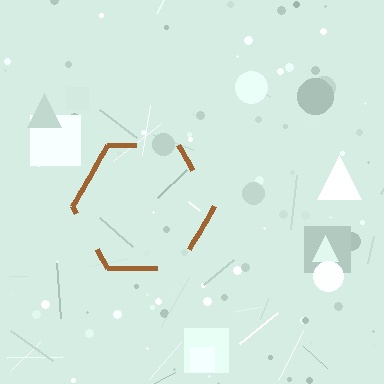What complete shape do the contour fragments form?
The contour fragments form a hexagon.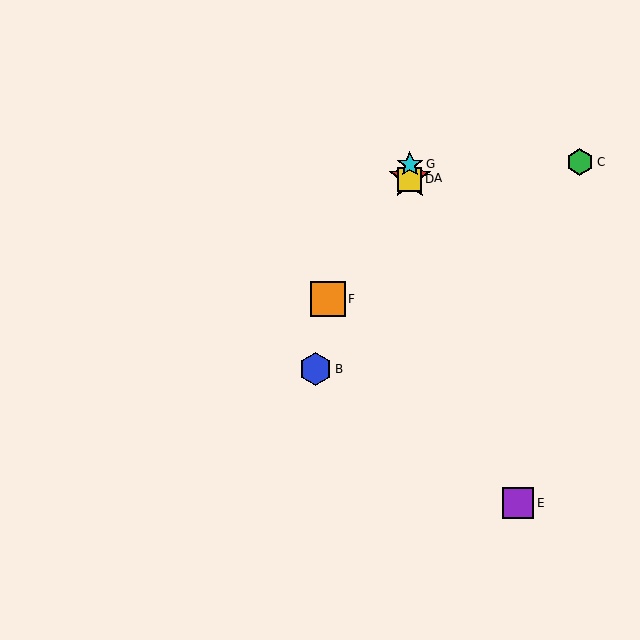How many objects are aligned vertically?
3 objects (A, D, G) are aligned vertically.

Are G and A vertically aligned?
Yes, both are at x≈410.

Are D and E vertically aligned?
No, D is at x≈410 and E is at x≈518.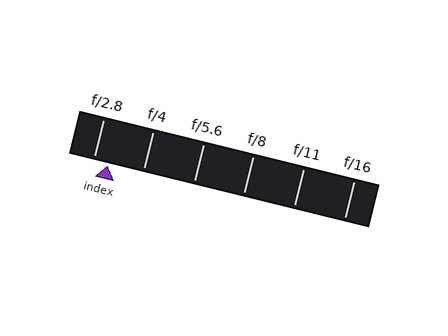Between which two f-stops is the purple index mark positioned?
The index mark is between f/2.8 and f/4.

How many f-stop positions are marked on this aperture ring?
There are 6 f-stop positions marked.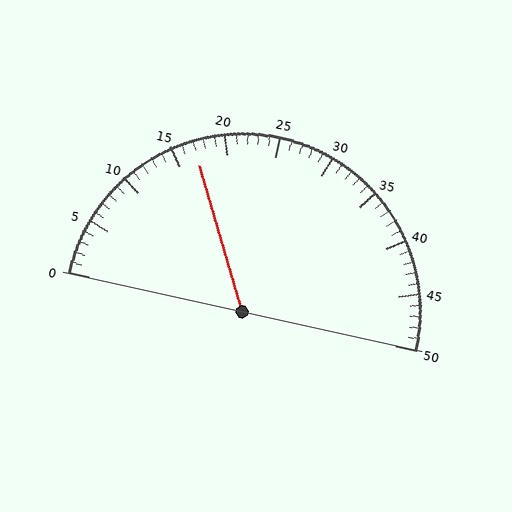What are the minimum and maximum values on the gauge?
The gauge ranges from 0 to 50.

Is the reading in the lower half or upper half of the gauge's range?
The reading is in the lower half of the range (0 to 50).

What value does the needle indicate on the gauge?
The needle indicates approximately 17.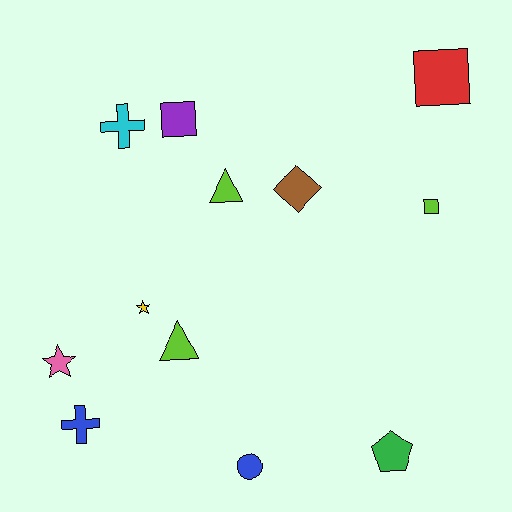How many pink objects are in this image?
There is 1 pink object.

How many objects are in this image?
There are 12 objects.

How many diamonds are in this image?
There is 1 diamond.